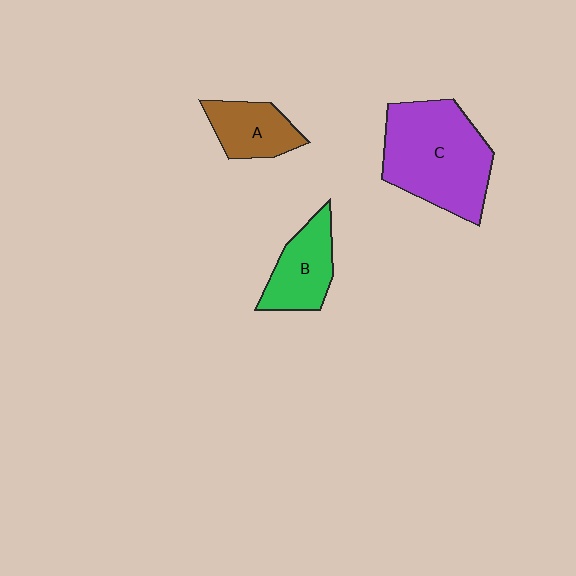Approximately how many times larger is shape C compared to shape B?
Approximately 2.0 times.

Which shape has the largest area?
Shape C (purple).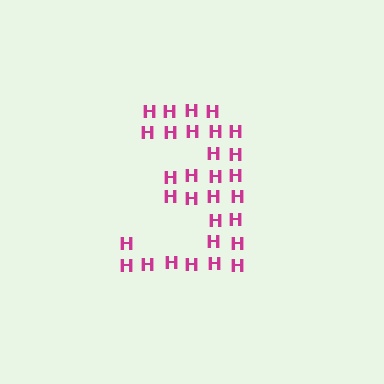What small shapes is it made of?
It is made of small letter H's.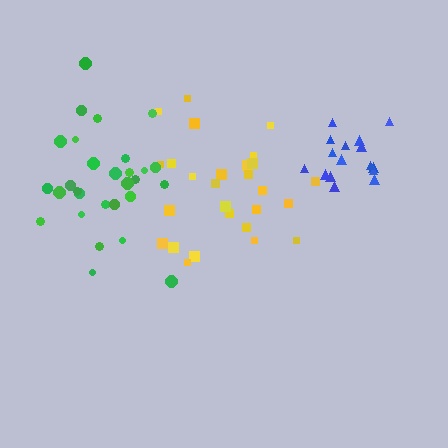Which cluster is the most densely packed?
Blue.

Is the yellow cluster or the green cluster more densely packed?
Green.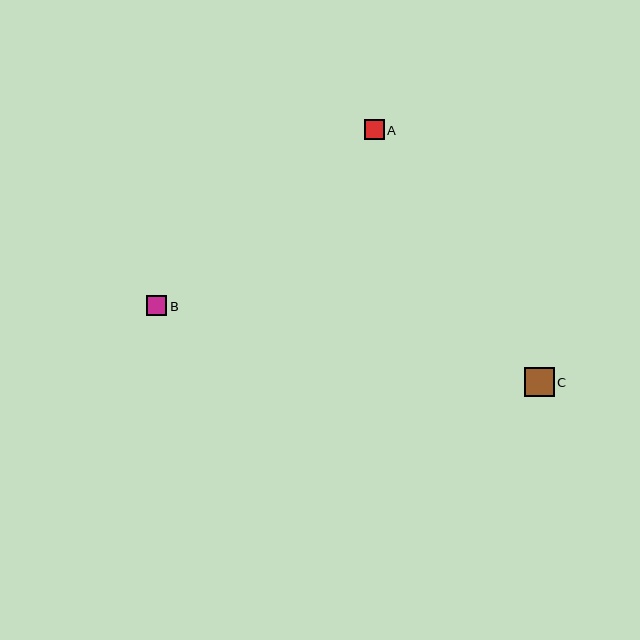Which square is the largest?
Square C is the largest with a size of approximately 29 pixels.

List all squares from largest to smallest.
From largest to smallest: C, A, B.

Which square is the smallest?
Square B is the smallest with a size of approximately 20 pixels.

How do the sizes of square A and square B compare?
Square A and square B are approximately the same size.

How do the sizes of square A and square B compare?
Square A and square B are approximately the same size.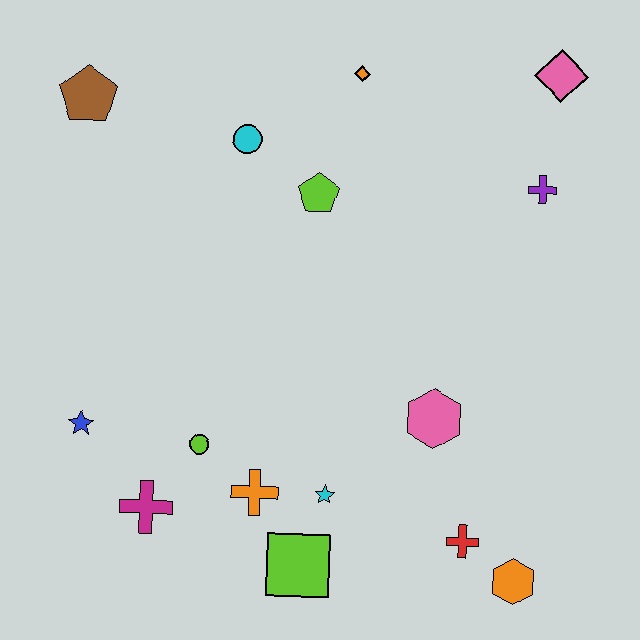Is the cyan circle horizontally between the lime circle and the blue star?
No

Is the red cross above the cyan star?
No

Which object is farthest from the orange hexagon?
The brown pentagon is farthest from the orange hexagon.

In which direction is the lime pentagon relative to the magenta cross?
The lime pentagon is above the magenta cross.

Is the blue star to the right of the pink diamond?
No